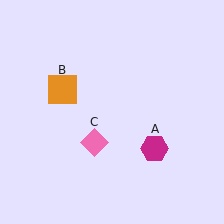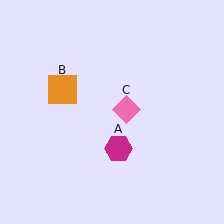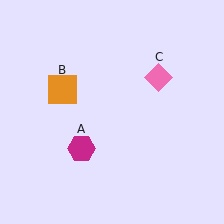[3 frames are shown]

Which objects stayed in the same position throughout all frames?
Orange square (object B) remained stationary.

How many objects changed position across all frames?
2 objects changed position: magenta hexagon (object A), pink diamond (object C).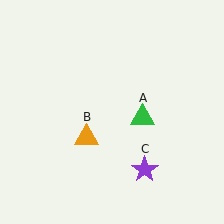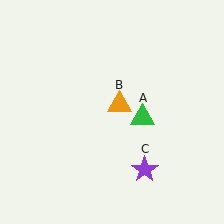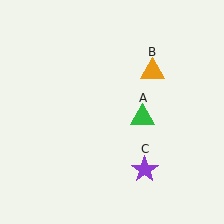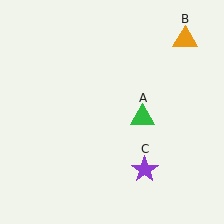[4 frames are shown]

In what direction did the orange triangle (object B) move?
The orange triangle (object B) moved up and to the right.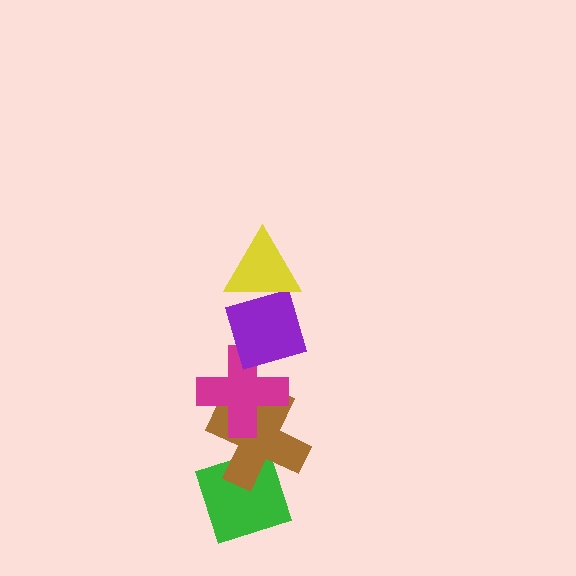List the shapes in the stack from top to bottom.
From top to bottom: the yellow triangle, the purple diamond, the magenta cross, the brown cross, the green diamond.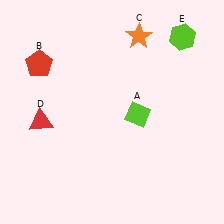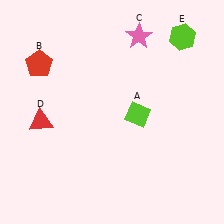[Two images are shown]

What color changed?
The star (C) changed from orange in Image 1 to pink in Image 2.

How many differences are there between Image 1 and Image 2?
There is 1 difference between the two images.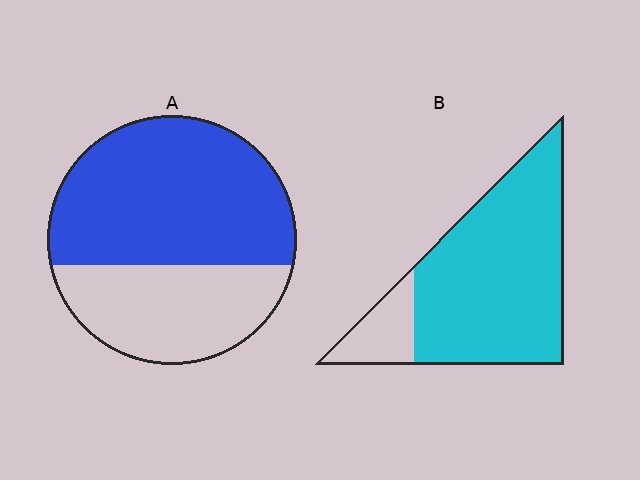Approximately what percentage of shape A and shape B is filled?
A is approximately 65% and B is approximately 85%.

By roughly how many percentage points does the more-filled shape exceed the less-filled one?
By roughly 20 percentage points (B over A).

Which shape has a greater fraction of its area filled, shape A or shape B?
Shape B.